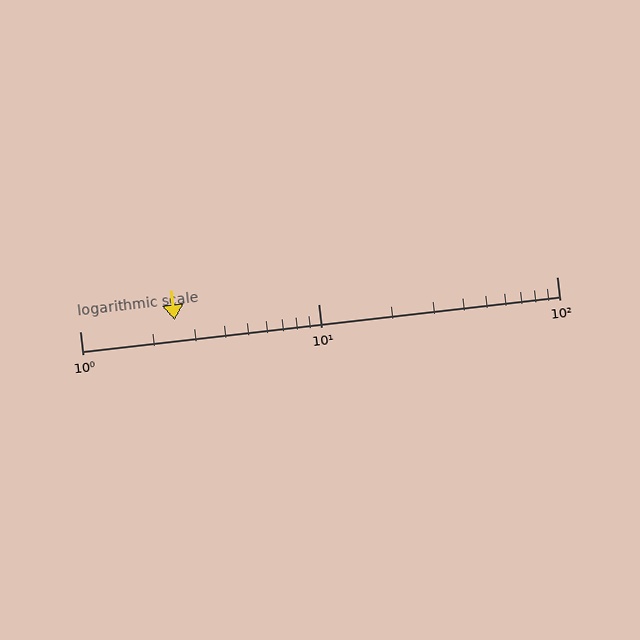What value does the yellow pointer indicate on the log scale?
The pointer indicates approximately 2.5.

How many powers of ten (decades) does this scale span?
The scale spans 2 decades, from 1 to 100.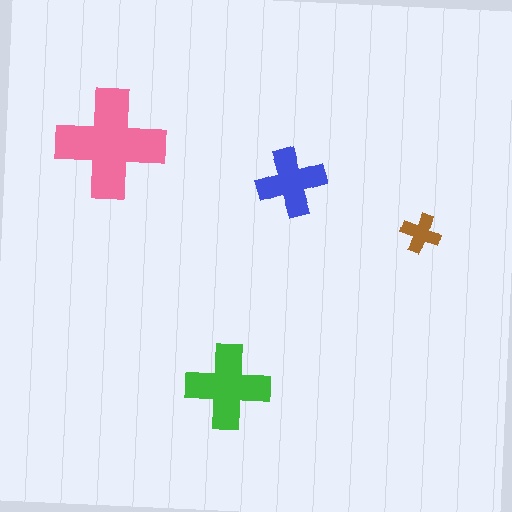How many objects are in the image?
There are 4 objects in the image.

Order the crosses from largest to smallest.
the pink one, the green one, the blue one, the brown one.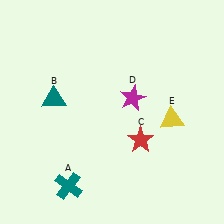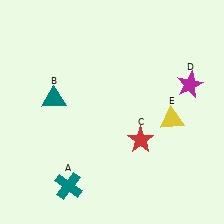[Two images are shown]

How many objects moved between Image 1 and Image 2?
1 object moved between the two images.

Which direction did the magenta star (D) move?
The magenta star (D) moved right.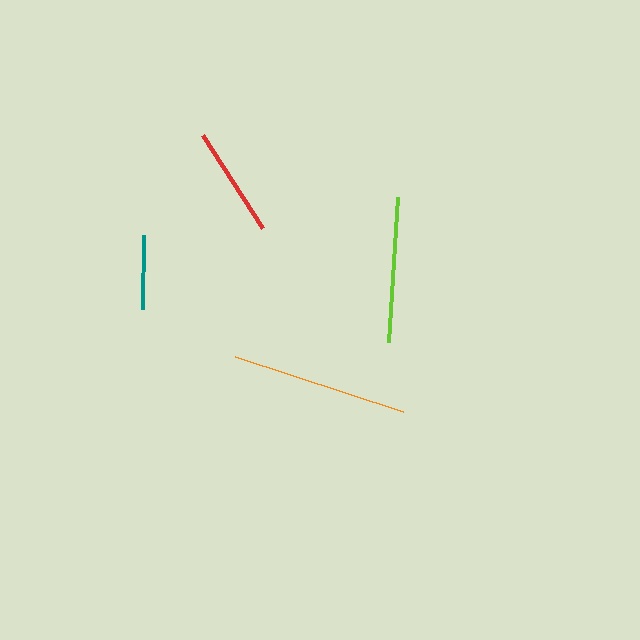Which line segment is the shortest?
The teal line is the shortest at approximately 75 pixels.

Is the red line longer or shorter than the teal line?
The red line is longer than the teal line.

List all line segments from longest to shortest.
From longest to shortest: orange, lime, red, teal.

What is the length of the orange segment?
The orange segment is approximately 177 pixels long.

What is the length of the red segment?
The red segment is approximately 110 pixels long.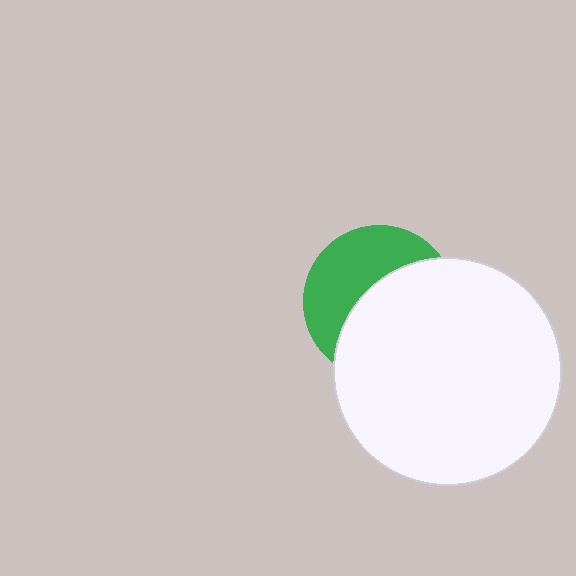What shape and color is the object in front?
The object in front is a white circle.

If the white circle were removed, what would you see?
You would see the complete green circle.